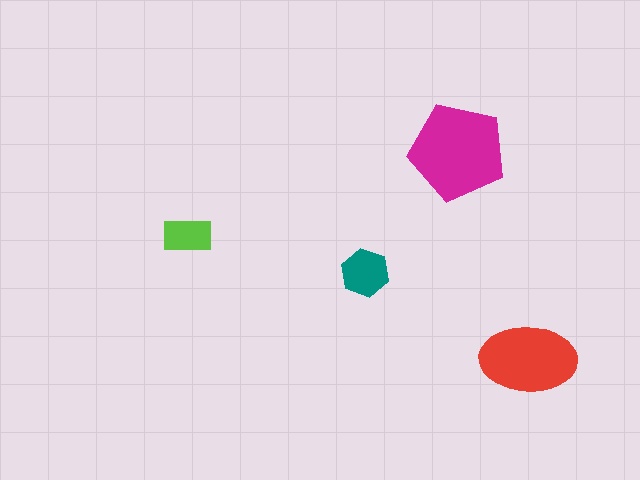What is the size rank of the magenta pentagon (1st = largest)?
1st.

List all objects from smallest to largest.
The lime rectangle, the teal hexagon, the red ellipse, the magenta pentagon.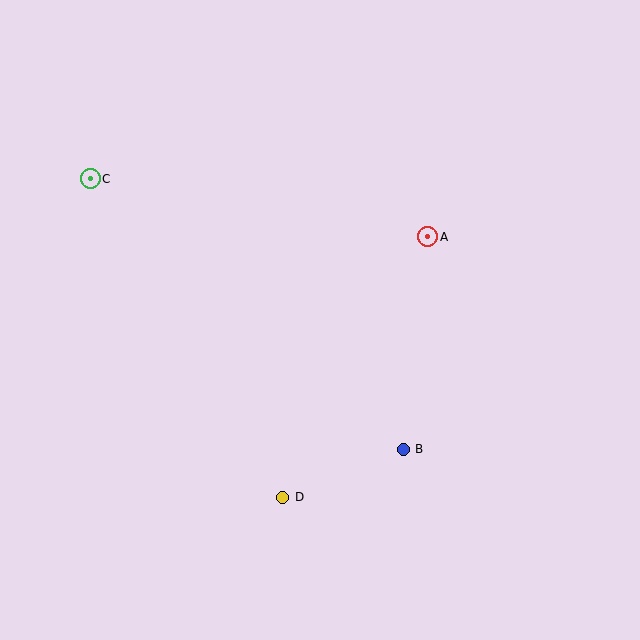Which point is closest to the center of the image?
Point A at (428, 237) is closest to the center.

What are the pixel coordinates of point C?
Point C is at (90, 179).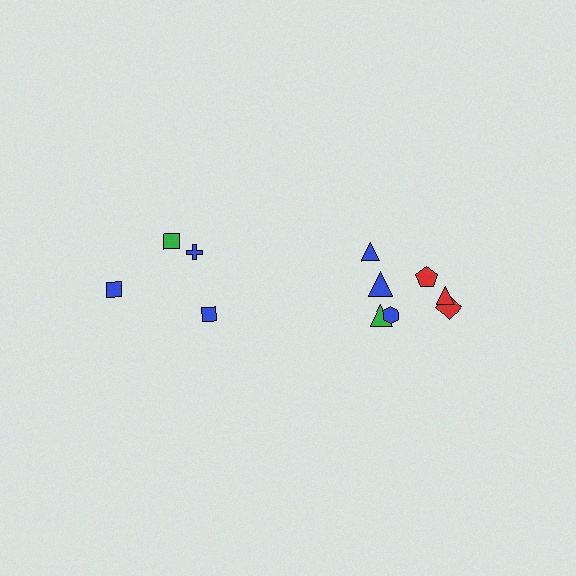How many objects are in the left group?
There are 4 objects.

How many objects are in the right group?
There are 7 objects.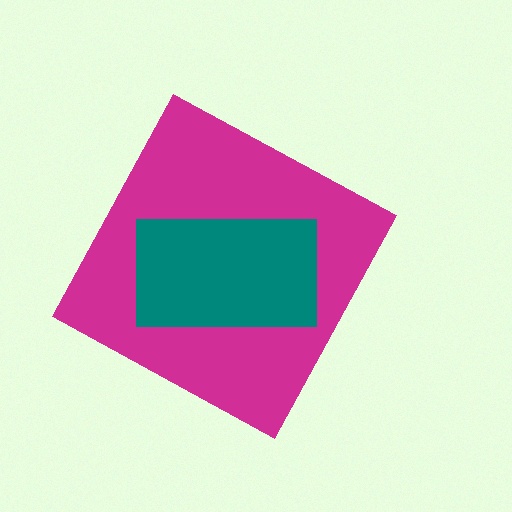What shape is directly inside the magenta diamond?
The teal rectangle.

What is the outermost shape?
The magenta diamond.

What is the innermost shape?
The teal rectangle.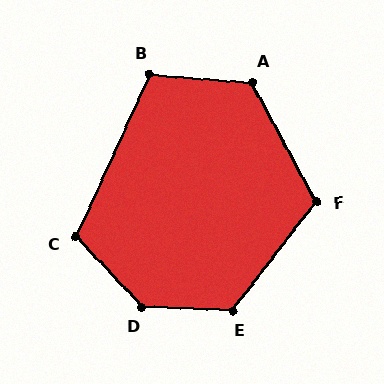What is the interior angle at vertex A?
Approximately 123 degrees (obtuse).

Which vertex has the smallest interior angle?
B, at approximately 110 degrees.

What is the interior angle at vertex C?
Approximately 112 degrees (obtuse).